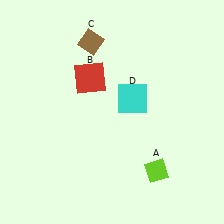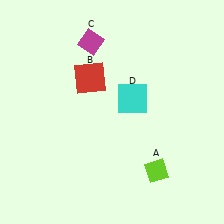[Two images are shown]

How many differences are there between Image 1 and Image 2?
There is 1 difference between the two images.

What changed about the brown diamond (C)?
In Image 1, C is brown. In Image 2, it changed to magenta.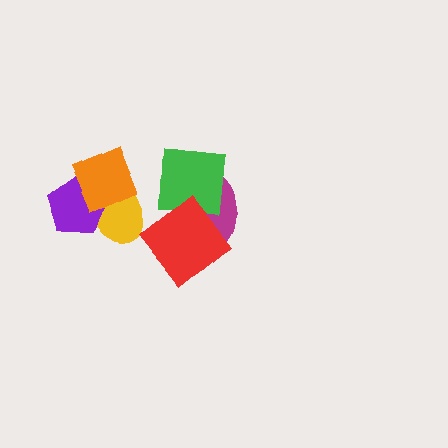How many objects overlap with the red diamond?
2 objects overlap with the red diamond.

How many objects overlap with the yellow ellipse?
2 objects overlap with the yellow ellipse.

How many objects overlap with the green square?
2 objects overlap with the green square.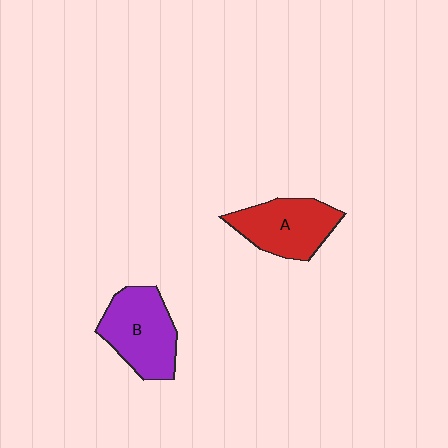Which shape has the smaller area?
Shape A (red).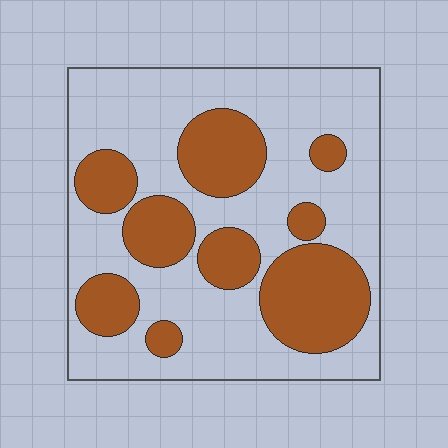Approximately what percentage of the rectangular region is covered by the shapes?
Approximately 35%.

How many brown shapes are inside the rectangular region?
9.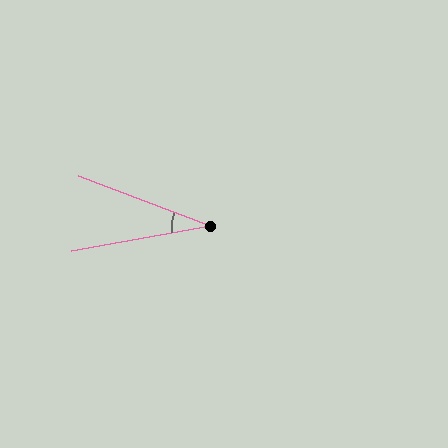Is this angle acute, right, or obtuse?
It is acute.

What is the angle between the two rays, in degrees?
Approximately 31 degrees.